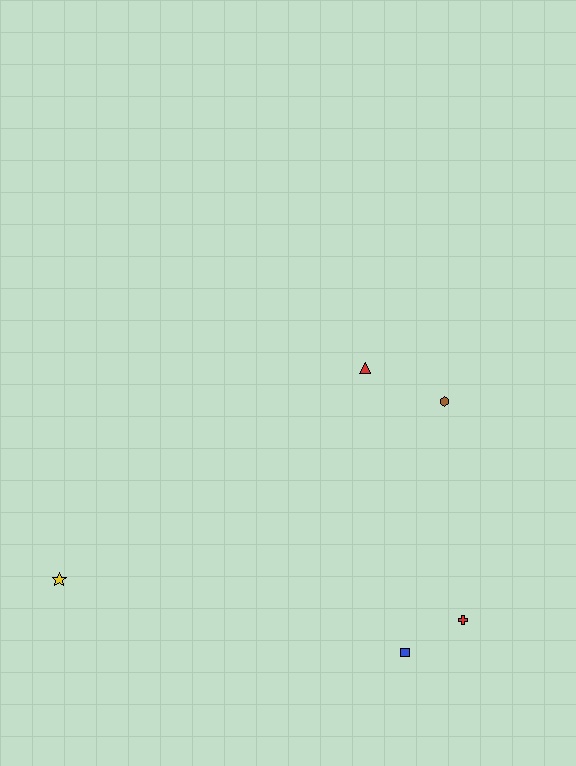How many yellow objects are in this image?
There is 1 yellow object.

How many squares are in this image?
There is 1 square.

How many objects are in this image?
There are 5 objects.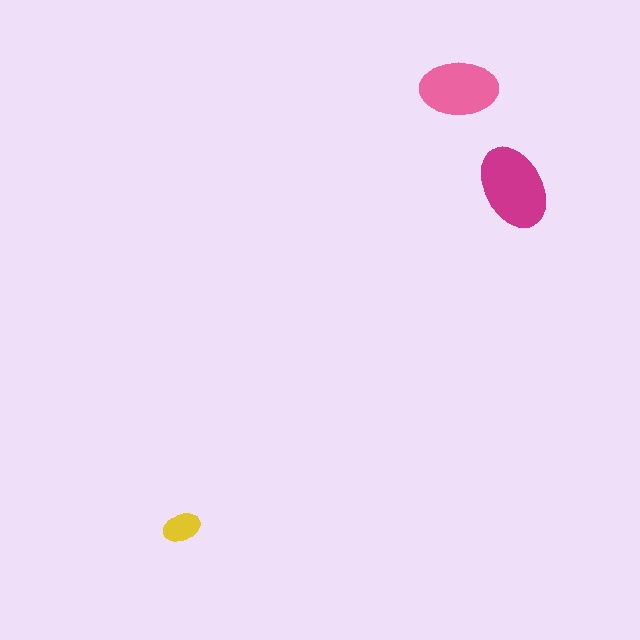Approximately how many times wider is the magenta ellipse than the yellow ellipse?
About 2 times wider.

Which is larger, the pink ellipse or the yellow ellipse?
The pink one.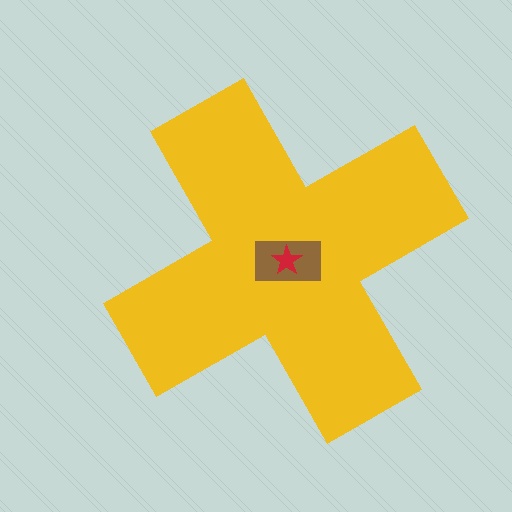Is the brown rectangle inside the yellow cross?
Yes.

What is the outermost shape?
The yellow cross.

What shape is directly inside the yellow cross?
The brown rectangle.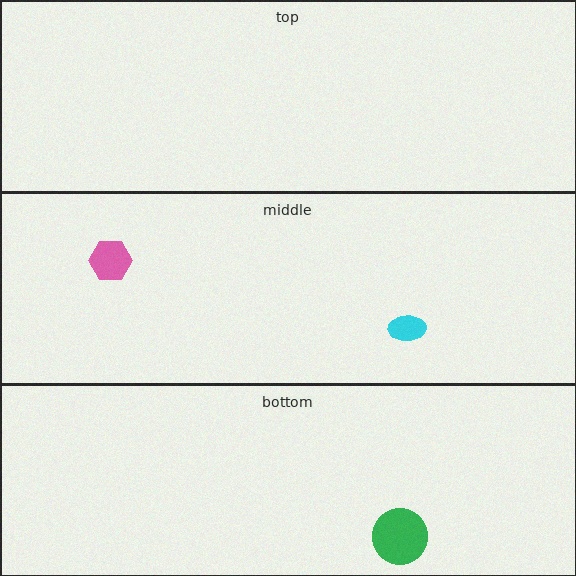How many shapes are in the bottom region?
1.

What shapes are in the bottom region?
The green circle.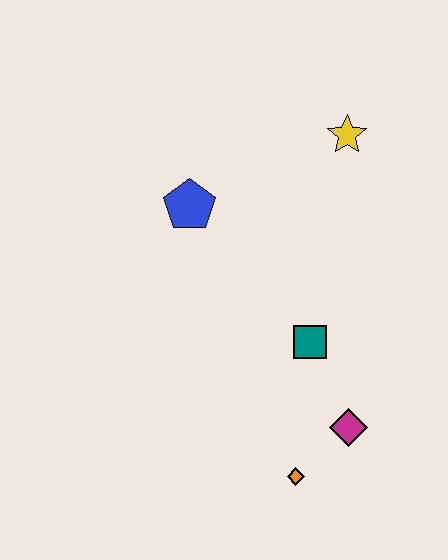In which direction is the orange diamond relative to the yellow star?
The orange diamond is below the yellow star.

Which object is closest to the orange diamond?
The magenta diamond is closest to the orange diamond.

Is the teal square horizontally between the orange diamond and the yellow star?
Yes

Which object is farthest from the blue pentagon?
The orange diamond is farthest from the blue pentagon.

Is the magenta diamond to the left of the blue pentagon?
No